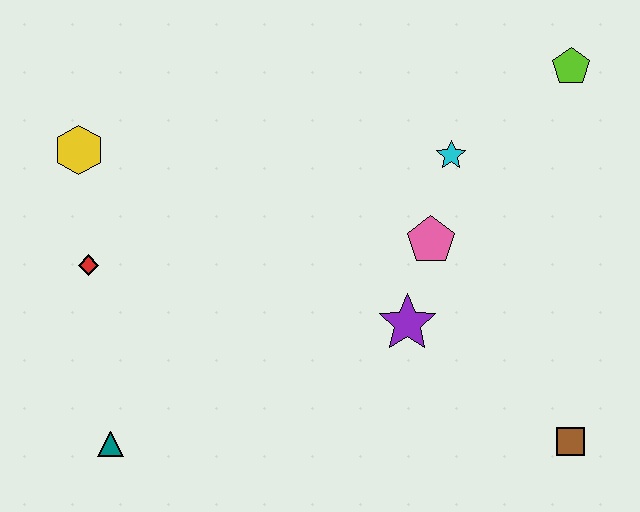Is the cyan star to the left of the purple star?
No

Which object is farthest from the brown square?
The yellow hexagon is farthest from the brown square.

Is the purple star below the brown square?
No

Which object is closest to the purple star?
The pink pentagon is closest to the purple star.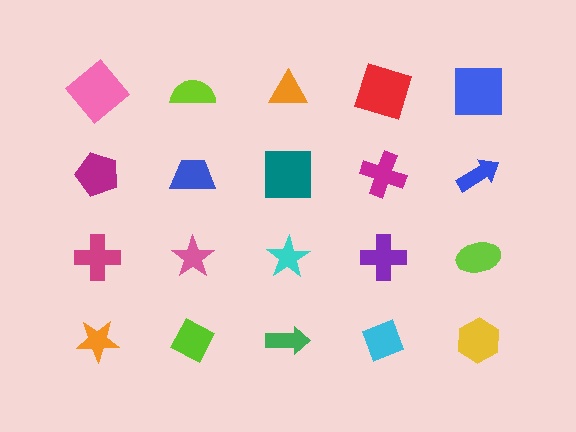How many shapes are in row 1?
5 shapes.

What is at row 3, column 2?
A pink star.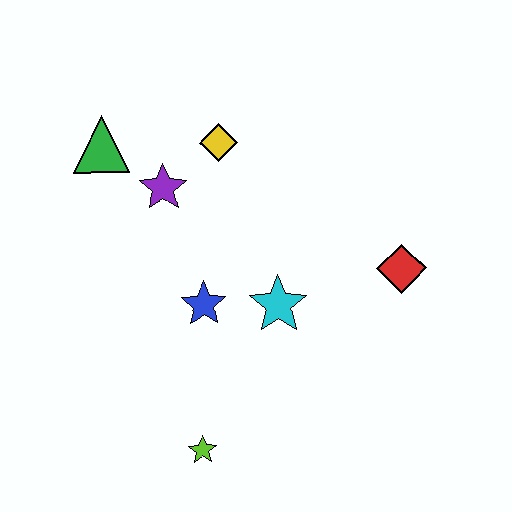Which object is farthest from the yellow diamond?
The lime star is farthest from the yellow diamond.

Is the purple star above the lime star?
Yes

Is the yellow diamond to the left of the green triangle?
No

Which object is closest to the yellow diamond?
The purple star is closest to the yellow diamond.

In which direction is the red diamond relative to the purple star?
The red diamond is to the right of the purple star.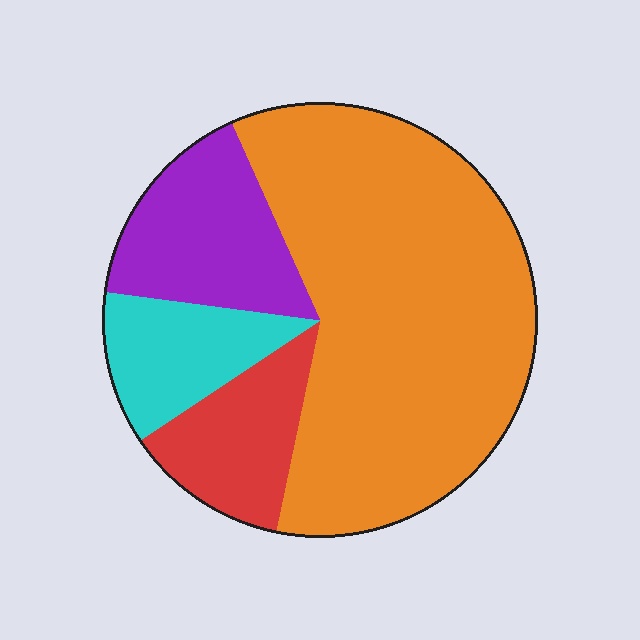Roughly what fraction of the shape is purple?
Purple takes up about one sixth (1/6) of the shape.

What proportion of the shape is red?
Red covers roughly 10% of the shape.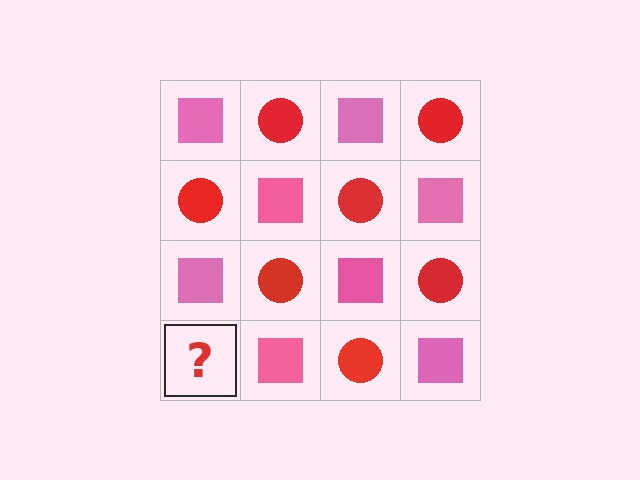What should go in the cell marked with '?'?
The missing cell should contain a red circle.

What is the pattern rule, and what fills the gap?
The rule is that it alternates pink square and red circle in a checkerboard pattern. The gap should be filled with a red circle.